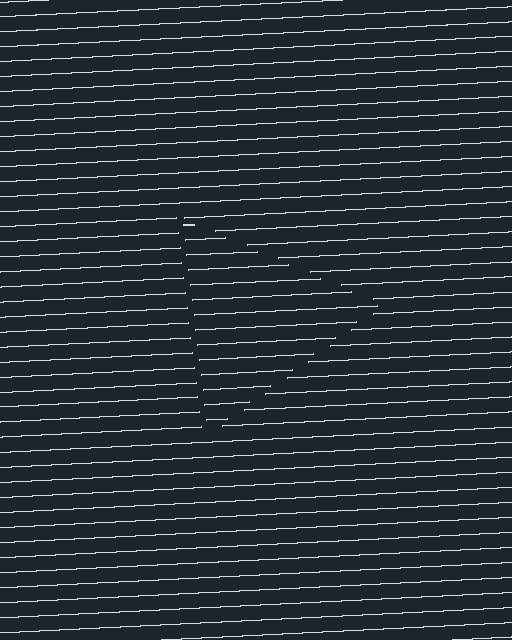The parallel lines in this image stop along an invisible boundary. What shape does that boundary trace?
An illusory triangle. The interior of the shape contains the same grating, shifted by half a period — the contour is defined by the phase discontinuity where line-ends from the inner and outer gratings abut.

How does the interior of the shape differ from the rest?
The interior of the shape contains the same grating, shifted by half a period — the contour is defined by the phase discontinuity where line-ends from the inner and outer gratings abut.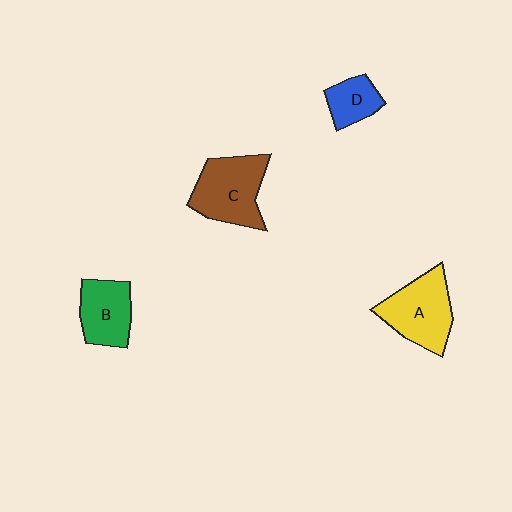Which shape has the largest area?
Shape C (brown).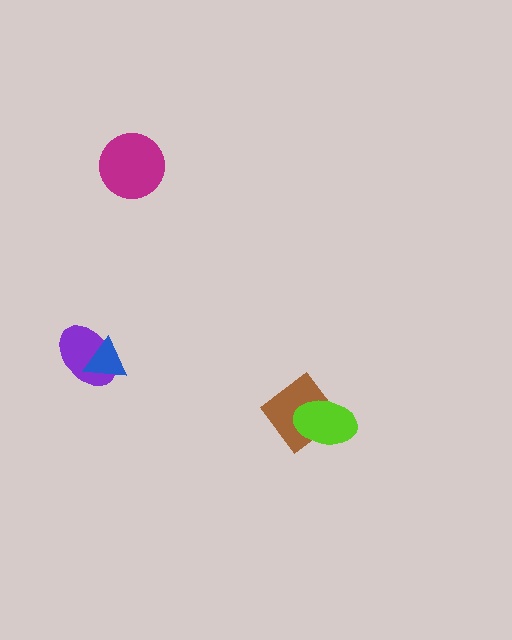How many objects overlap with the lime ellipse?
1 object overlaps with the lime ellipse.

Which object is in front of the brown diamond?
The lime ellipse is in front of the brown diamond.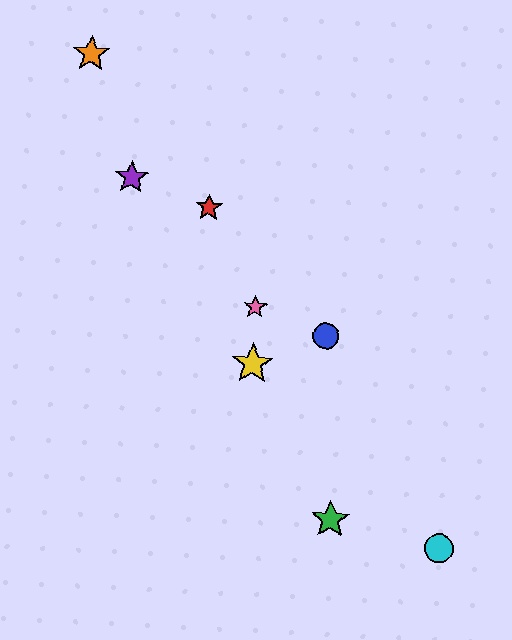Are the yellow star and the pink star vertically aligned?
Yes, both are at x≈253.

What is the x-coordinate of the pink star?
The pink star is at x≈255.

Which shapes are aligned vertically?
The yellow star, the pink star are aligned vertically.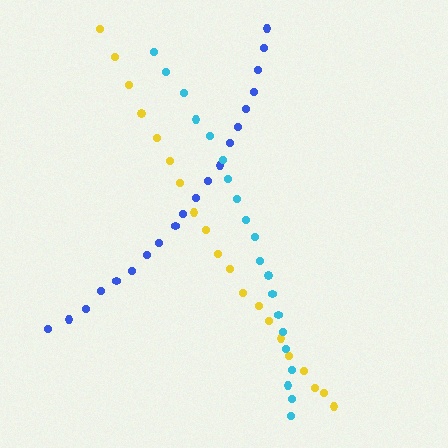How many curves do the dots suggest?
There are 3 distinct paths.